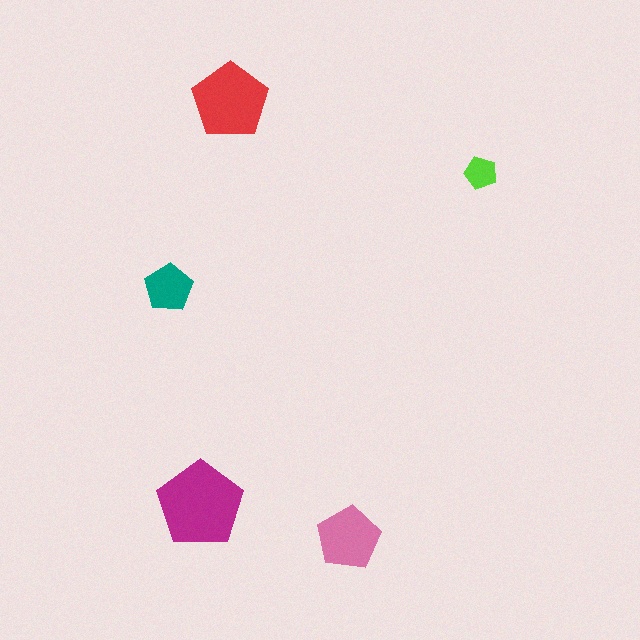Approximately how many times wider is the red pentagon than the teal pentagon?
About 1.5 times wider.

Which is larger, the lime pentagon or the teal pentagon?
The teal one.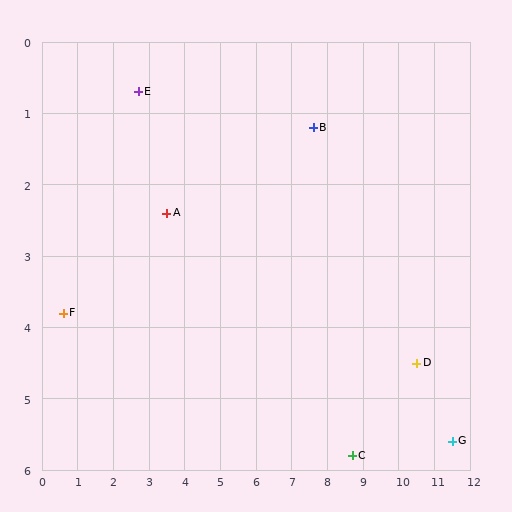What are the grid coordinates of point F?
Point F is at approximately (0.6, 3.8).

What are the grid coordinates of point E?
Point E is at approximately (2.7, 0.7).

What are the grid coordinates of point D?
Point D is at approximately (10.5, 4.5).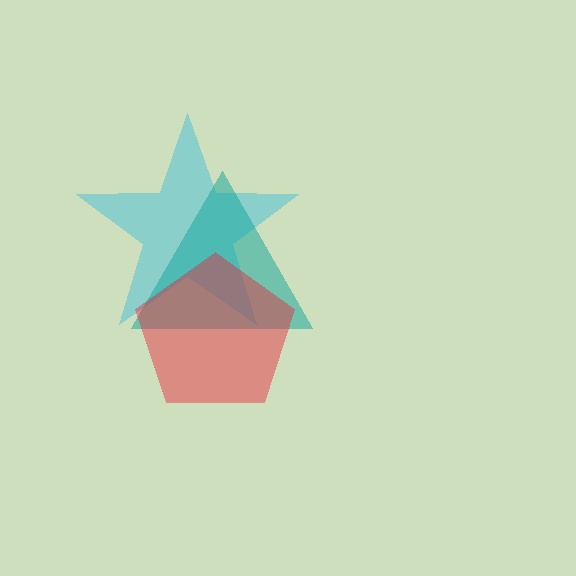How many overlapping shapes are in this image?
There are 3 overlapping shapes in the image.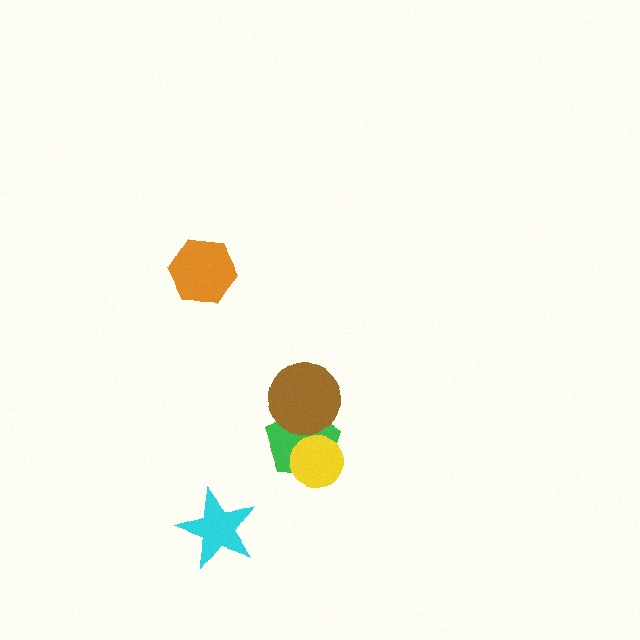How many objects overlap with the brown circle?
1 object overlaps with the brown circle.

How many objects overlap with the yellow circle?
1 object overlaps with the yellow circle.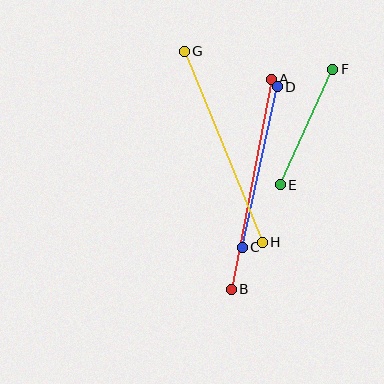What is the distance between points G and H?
The distance is approximately 206 pixels.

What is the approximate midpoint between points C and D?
The midpoint is at approximately (260, 167) pixels.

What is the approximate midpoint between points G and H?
The midpoint is at approximately (223, 147) pixels.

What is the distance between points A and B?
The distance is approximately 214 pixels.